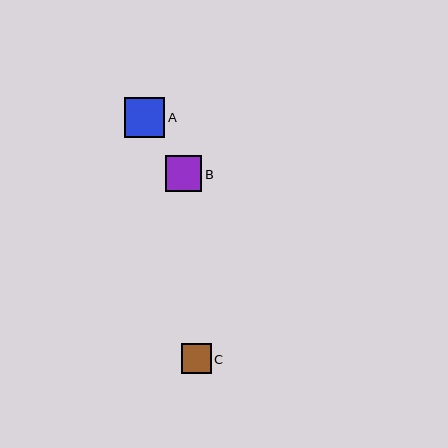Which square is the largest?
Square A is the largest with a size of approximately 40 pixels.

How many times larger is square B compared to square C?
Square B is approximately 1.2 times the size of square C.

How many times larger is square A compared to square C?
Square A is approximately 1.3 times the size of square C.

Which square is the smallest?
Square C is the smallest with a size of approximately 30 pixels.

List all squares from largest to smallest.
From largest to smallest: A, B, C.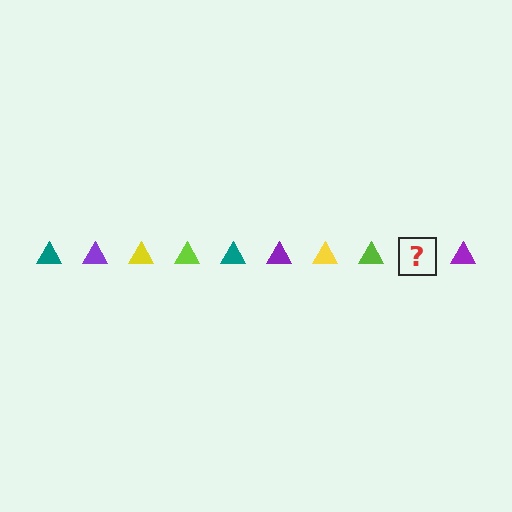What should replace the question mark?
The question mark should be replaced with a teal triangle.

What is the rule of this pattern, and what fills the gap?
The rule is that the pattern cycles through teal, purple, yellow, lime triangles. The gap should be filled with a teal triangle.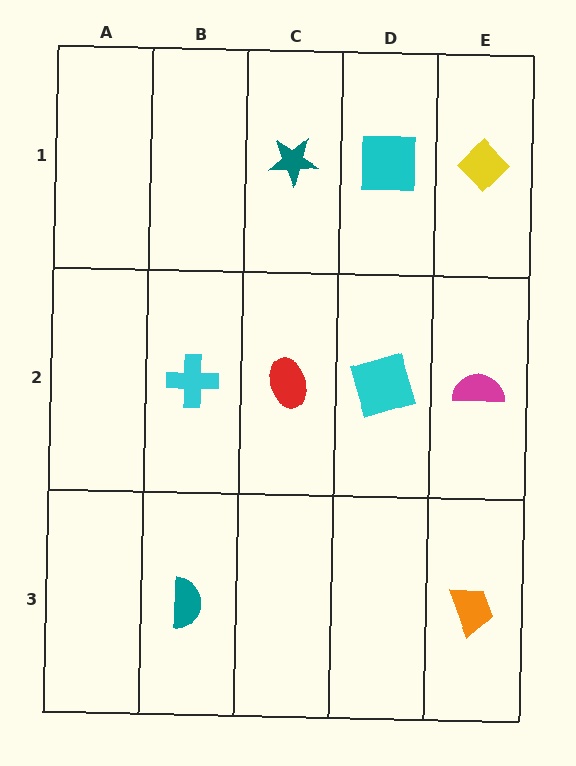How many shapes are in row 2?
4 shapes.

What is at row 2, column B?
A cyan cross.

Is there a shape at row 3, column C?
No, that cell is empty.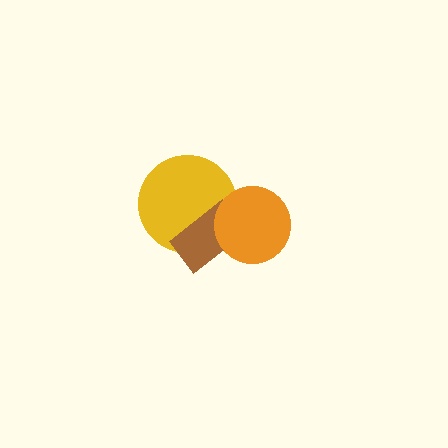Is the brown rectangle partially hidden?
Yes, it is partially covered by another shape.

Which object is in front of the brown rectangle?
The orange circle is in front of the brown rectangle.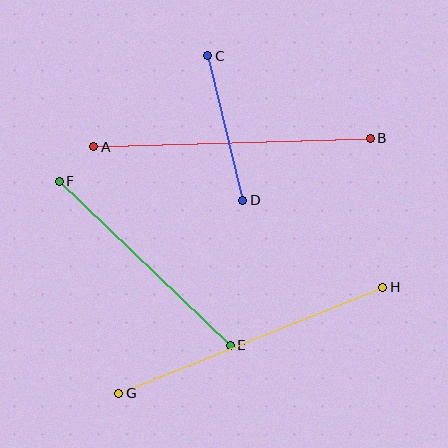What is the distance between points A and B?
The distance is approximately 277 pixels.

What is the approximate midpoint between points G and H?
The midpoint is at approximately (251, 340) pixels.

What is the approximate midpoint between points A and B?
The midpoint is at approximately (232, 142) pixels.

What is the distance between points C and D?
The distance is approximately 149 pixels.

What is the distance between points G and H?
The distance is approximately 285 pixels.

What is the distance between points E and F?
The distance is approximately 237 pixels.